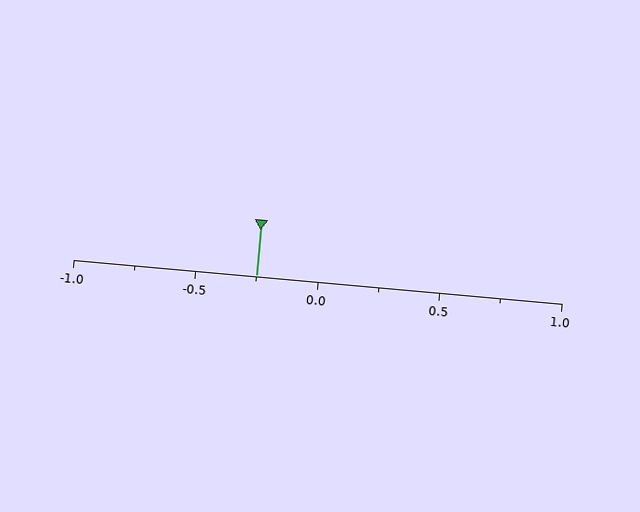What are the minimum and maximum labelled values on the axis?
The axis runs from -1.0 to 1.0.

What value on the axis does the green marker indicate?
The marker indicates approximately -0.25.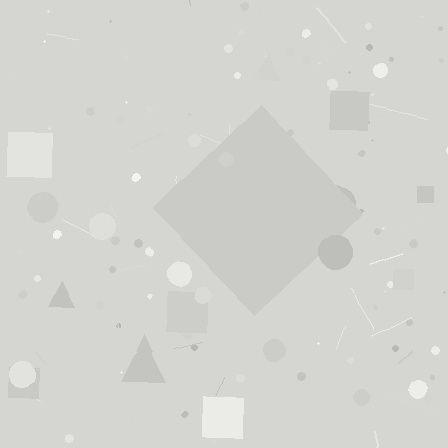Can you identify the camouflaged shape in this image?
The camouflaged shape is a diamond.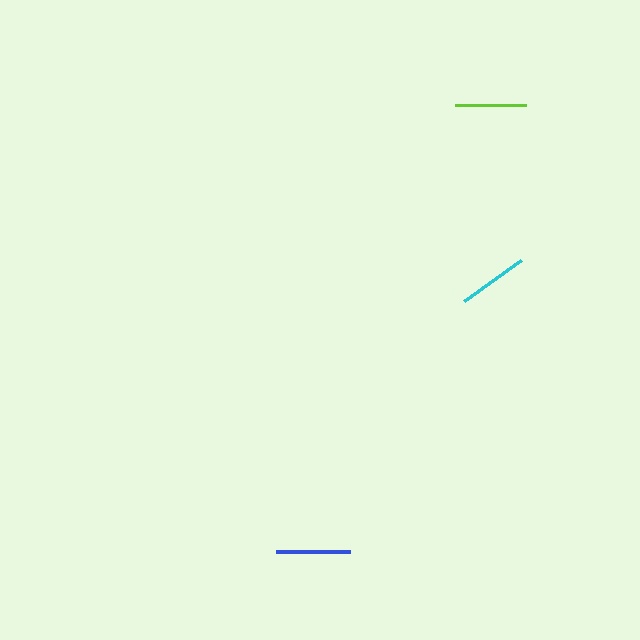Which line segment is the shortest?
The cyan line is the shortest at approximately 69 pixels.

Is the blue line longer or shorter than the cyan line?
The blue line is longer than the cyan line.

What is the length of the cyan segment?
The cyan segment is approximately 69 pixels long.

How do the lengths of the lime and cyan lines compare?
The lime and cyan lines are approximately the same length.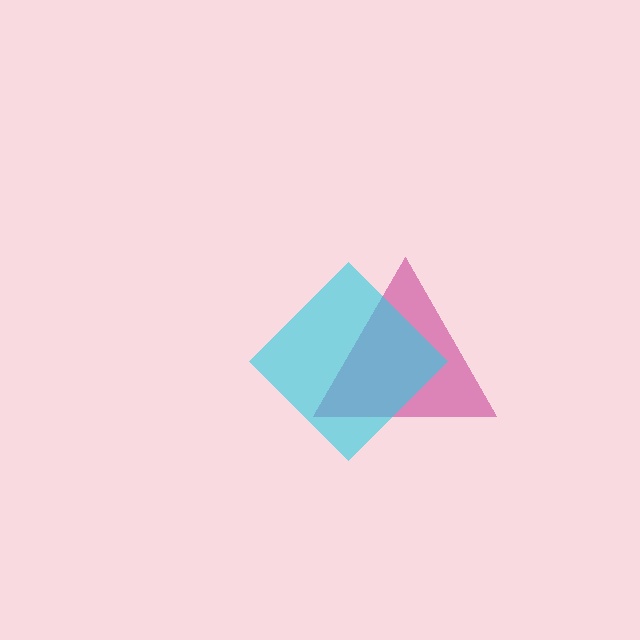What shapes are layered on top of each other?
The layered shapes are: a magenta triangle, a cyan diamond.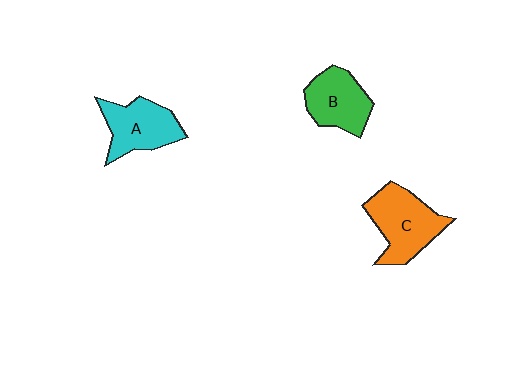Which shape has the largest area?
Shape C (orange).